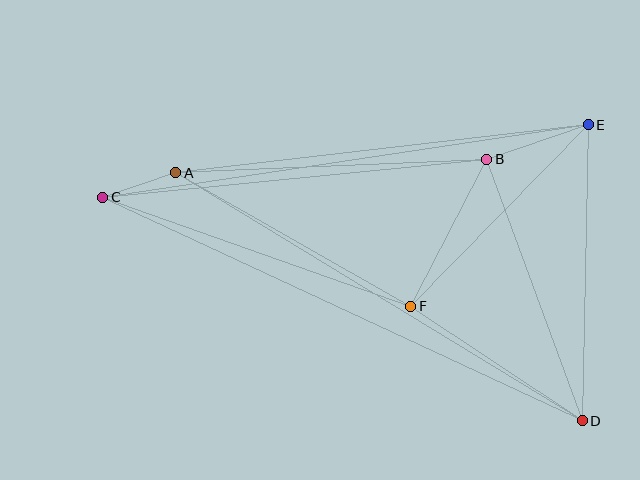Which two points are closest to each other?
Points A and C are closest to each other.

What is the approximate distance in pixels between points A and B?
The distance between A and B is approximately 311 pixels.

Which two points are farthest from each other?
Points C and D are farthest from each other.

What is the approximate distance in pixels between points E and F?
The distance between E and F is approximately 254 pixels.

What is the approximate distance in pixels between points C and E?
The distance between C and E is approximately 491 pixels.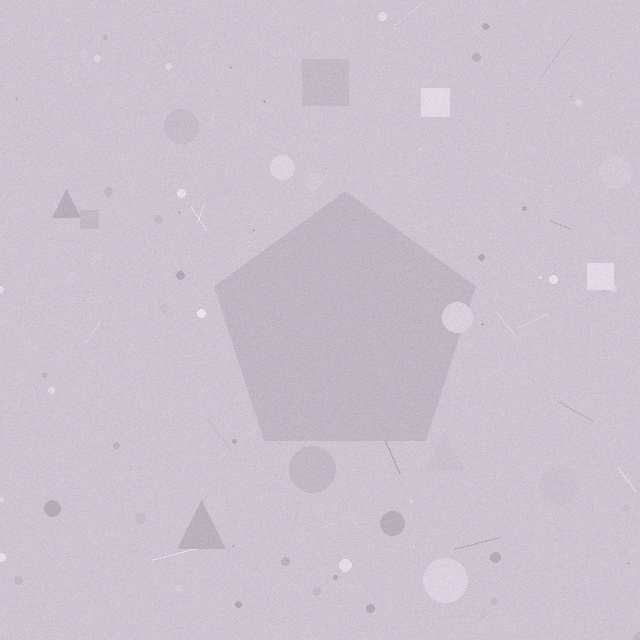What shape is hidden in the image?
A pentagon is hidden in the image.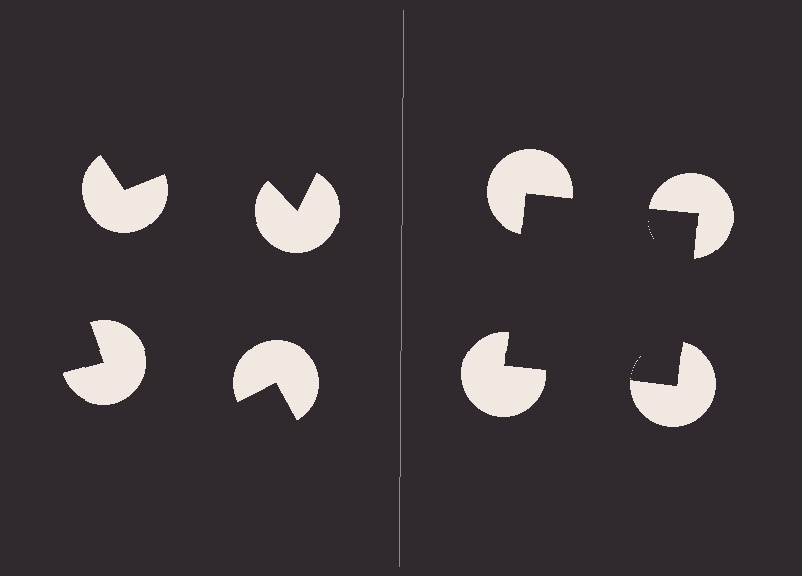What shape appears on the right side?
An illusory square.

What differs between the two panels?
The pac-man discs are positioned identically on both sides; only the wedge orientations differ. On the right they align to a square; on the left they are misaligned.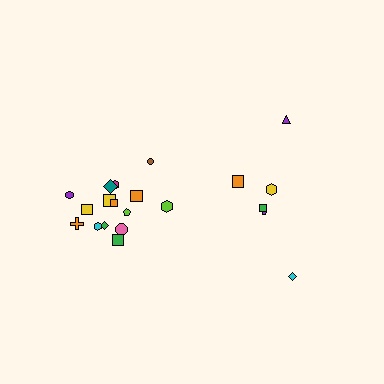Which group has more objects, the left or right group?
The left group.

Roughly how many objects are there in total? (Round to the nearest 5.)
Roughly 20 objects in total.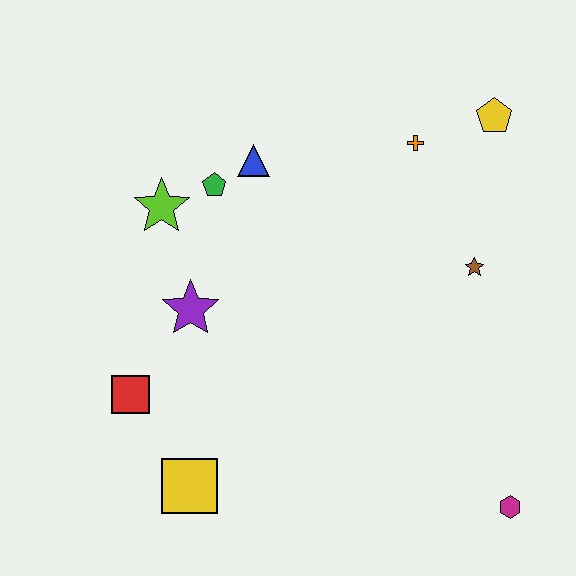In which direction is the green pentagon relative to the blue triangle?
The green pentagon is to the left of the blue triangle.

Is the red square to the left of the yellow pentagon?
Yes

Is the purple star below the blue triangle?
Yes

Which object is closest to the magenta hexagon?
The brown star is closest to the magenta hexagon.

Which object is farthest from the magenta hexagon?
The lime star is farthest from the magenta hexagon.